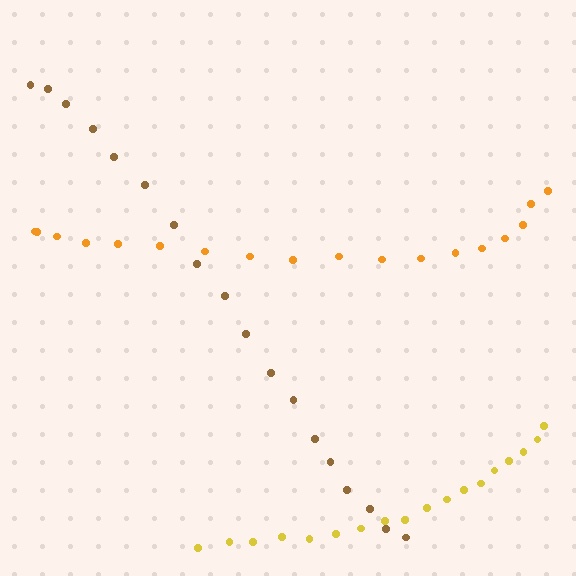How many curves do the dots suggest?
There are 3 distinct paths.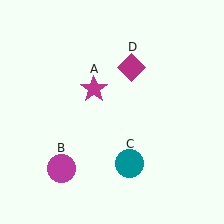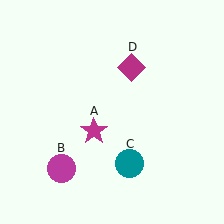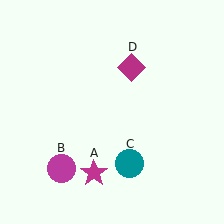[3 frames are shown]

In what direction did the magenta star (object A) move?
The magenta star (object A) moved down.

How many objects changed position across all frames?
1 object changed position: magenta star (object A).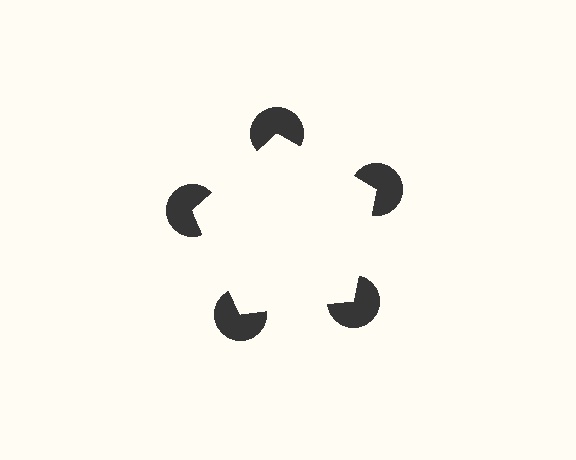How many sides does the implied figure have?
5 sides.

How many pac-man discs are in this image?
There are 5 — one at each vertex of the illusory pentagon.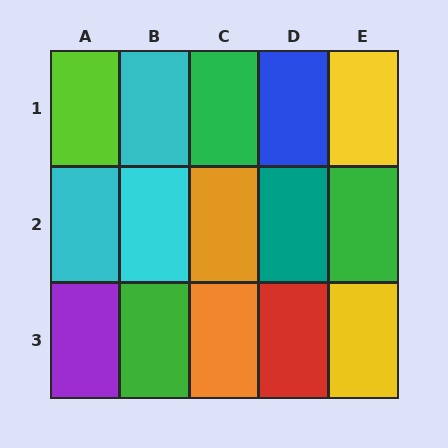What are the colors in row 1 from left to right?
Lime, cyan, green, blue, yellow.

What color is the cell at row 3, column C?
Orange.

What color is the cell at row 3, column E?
Yellow.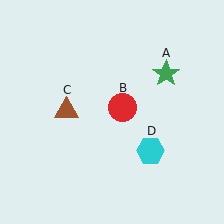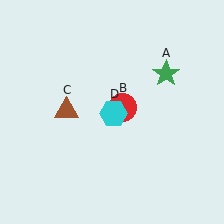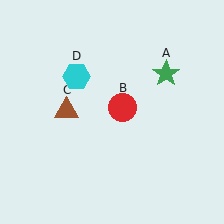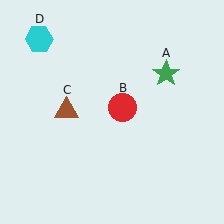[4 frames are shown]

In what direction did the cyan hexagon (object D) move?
The cyan hexagon (object D) moved up and to the left.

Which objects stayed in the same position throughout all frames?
Green star (object A) and red circle (object B) and brown triangle (object C) remained stationary.